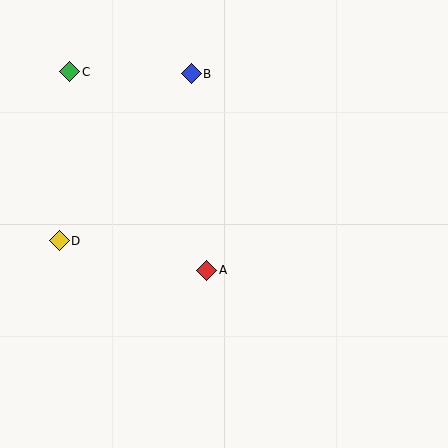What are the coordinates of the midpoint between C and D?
The midpoint between C and D is at (65, 156).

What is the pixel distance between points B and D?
The distance between B and D is 213 pixels.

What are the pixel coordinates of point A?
Point A is at (207, 270).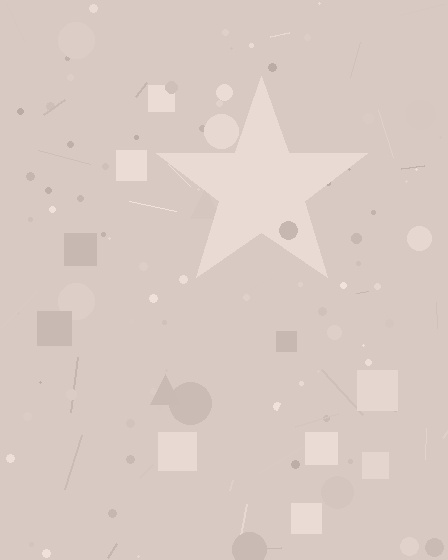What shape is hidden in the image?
A star is hidden in the image.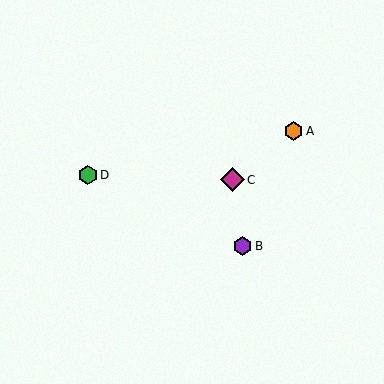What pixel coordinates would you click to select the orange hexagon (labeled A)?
Click at (293, 131) to select the orange hexagon A.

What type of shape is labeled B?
Shape B is a purple hexagon.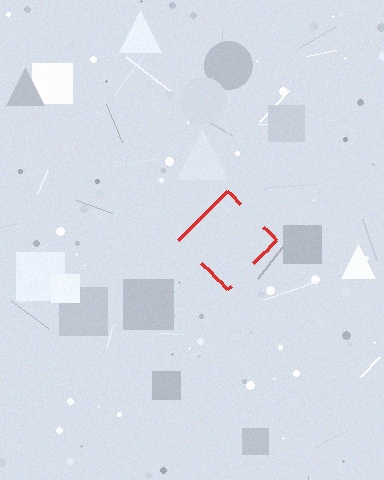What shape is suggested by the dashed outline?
The dashed outline suggests a diamond.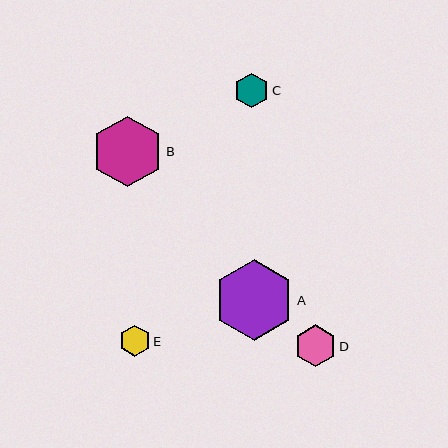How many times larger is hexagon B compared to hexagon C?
Hexagon B is approximately 2.0 times the size of hexagon C.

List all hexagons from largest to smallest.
From largest to smallest: A, B, D, C, E.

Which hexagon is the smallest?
Hexagon E is the smallest with a size of approximately 31 pixels.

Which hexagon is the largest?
Hexagon A is the largest with a size of approximately 81 pixels.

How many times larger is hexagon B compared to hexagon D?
Hexagon B is approximately 1.7 times the size of hexagon D.